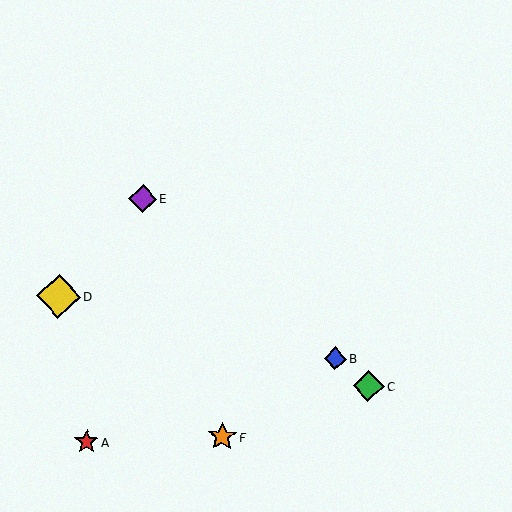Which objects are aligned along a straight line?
Objects B, C, E are aligned along a straight line.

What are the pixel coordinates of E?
Object E is at (143, 199).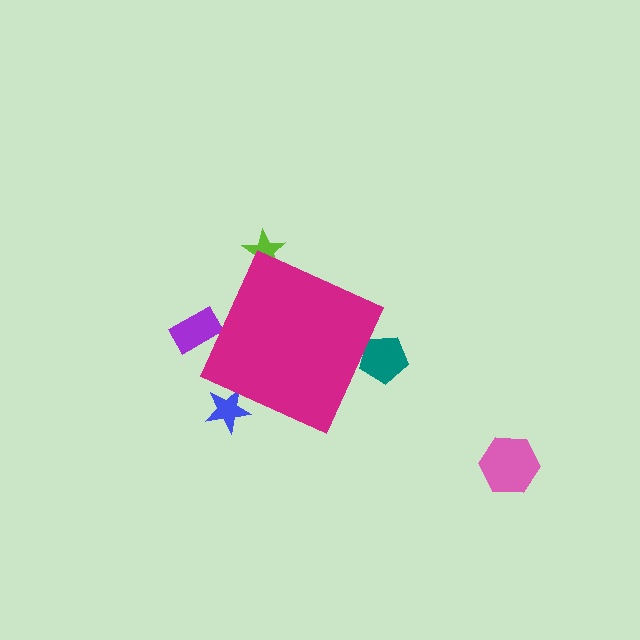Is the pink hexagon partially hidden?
No, the pink hexagon is fully visible.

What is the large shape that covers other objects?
A magenta diamond.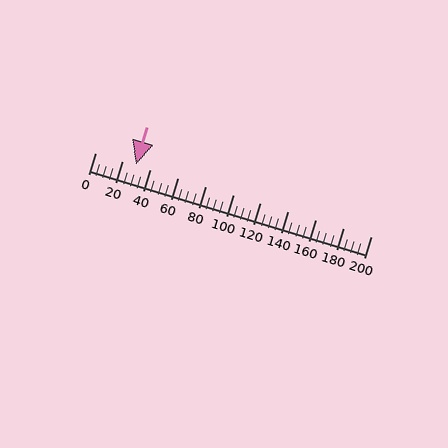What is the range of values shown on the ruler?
The ruler shows values from 0 to 200.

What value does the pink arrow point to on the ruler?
The pink arrow points to approximately 30.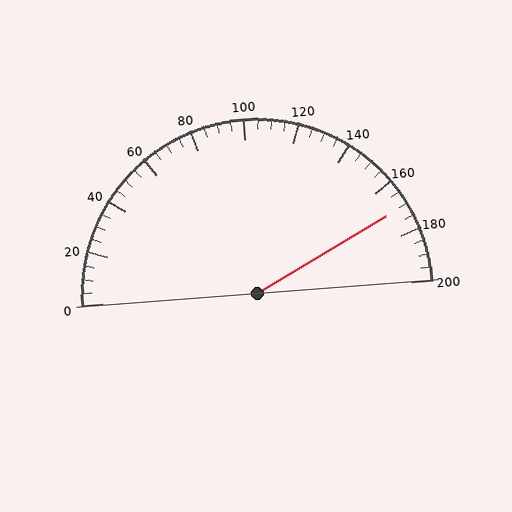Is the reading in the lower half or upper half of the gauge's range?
The reading is in the upper half of the range (0 to 200).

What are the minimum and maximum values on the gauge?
The gauge ranges from 0 to 200.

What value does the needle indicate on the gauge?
The needle indicates approximately 170.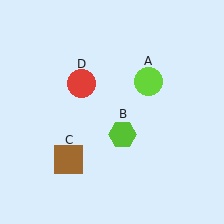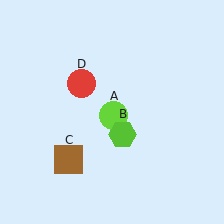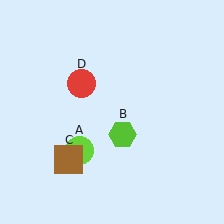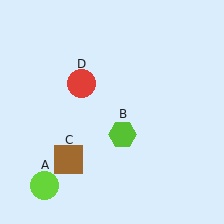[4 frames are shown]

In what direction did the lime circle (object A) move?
The lime circle (object A) moved down and to the left.